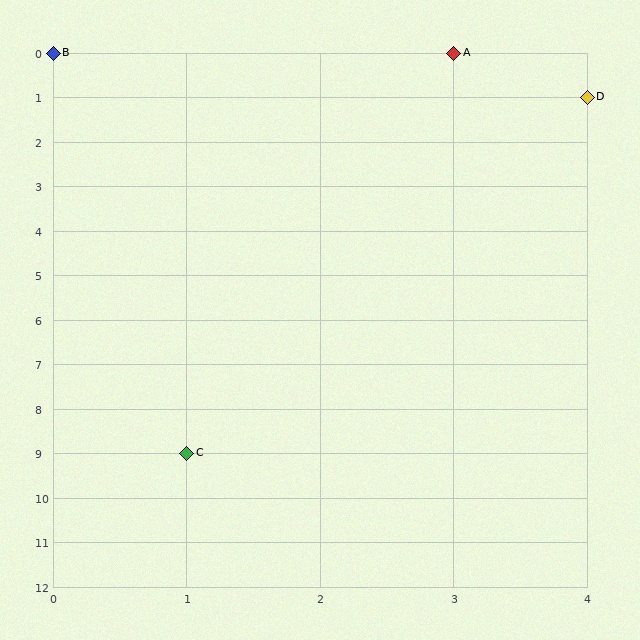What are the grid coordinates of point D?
Point D is at grid coordinates (4, 1).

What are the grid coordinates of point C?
Point C is at grid coordinates (1, 9).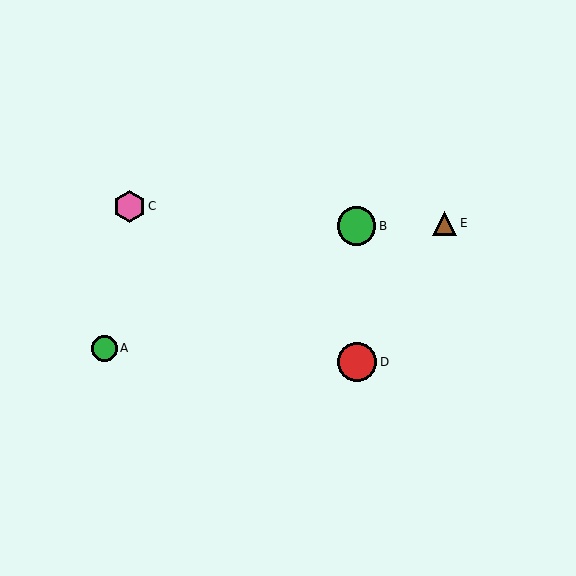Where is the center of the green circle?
The center of the green circle is at (104, 348).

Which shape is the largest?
The red circle (labeled D) is the largest.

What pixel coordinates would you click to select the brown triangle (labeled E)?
Click at (445, 224) to select the brown triangle E.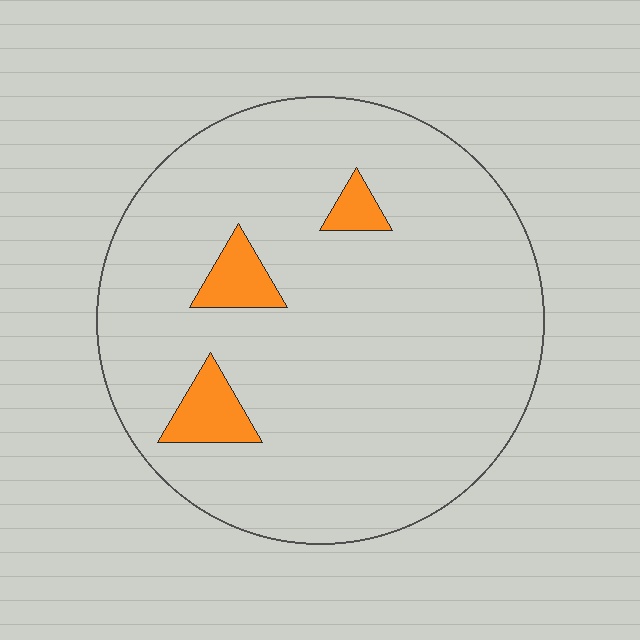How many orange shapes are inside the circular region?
3.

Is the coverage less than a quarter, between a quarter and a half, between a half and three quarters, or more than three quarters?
Less than a quarter.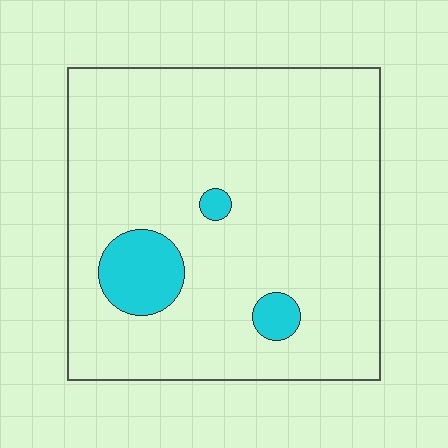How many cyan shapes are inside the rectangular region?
3.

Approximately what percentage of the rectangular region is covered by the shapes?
Approximately 10%.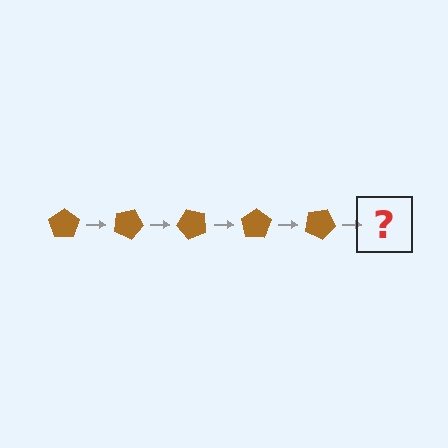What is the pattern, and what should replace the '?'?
The pattern is that the pentagon rotates 25 degrees each step. The '?' should be a brown pentagon rotated 125 degrees.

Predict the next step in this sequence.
The next step is a brown pentagon rotated 125 degrees.